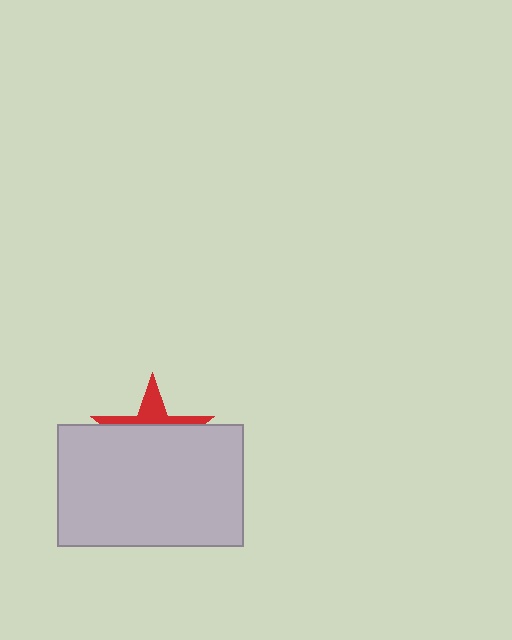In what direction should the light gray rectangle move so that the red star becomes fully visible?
The light gray rectangle should move down. That is the shortest direction to clear the overlap and leave the red star fully visible.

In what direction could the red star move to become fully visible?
The red star could move up. That would shift it out from behind the light gray rectangle entirely.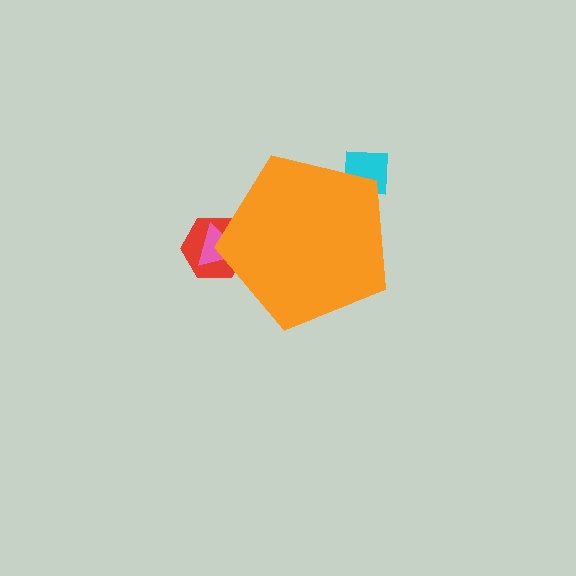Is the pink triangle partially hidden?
Yes, the pink triangle is partially hidden behind the orange pentagon.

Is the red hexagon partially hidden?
Yes, the red hexagon is partially hidden behind the orange pentagon.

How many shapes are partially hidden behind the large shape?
3 shapes are partially hidden.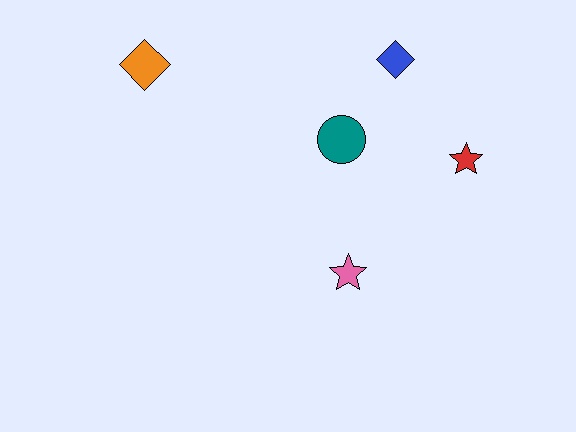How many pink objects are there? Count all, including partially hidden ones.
There is 1 pink object.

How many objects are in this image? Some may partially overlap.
There are 5 objects.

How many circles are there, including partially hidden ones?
There is 1 circle.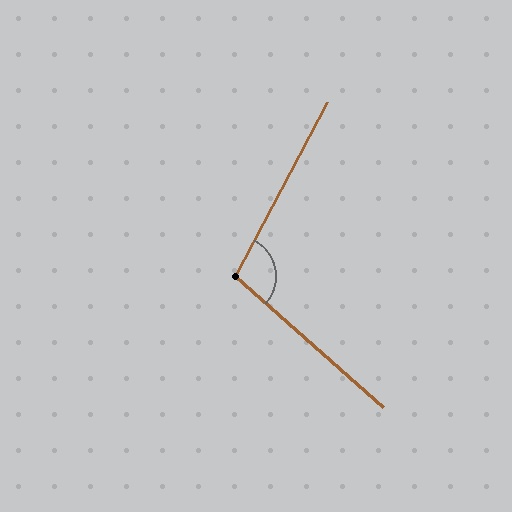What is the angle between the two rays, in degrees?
Approximately 104 degrees.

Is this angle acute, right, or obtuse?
It is obtuse.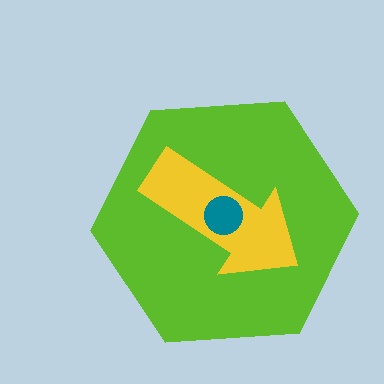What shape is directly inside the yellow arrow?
The teal circle.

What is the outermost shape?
The lime hexagon.